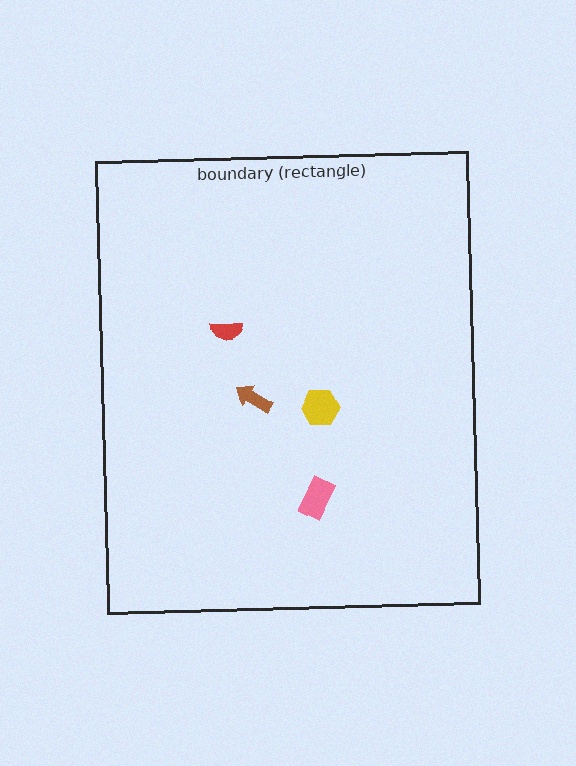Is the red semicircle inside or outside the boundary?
Inside.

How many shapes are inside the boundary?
4 inside, 0 outside.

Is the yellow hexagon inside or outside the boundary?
Inside.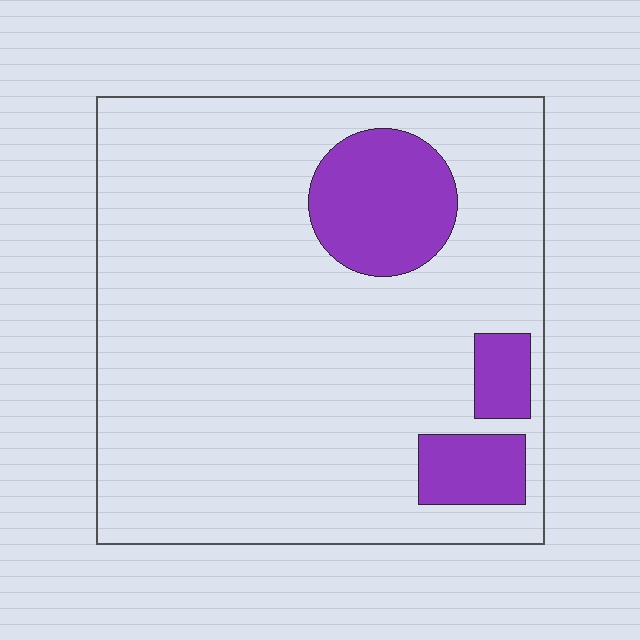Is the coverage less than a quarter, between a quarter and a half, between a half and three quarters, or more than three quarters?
Less than a quarter.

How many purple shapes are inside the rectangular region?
3.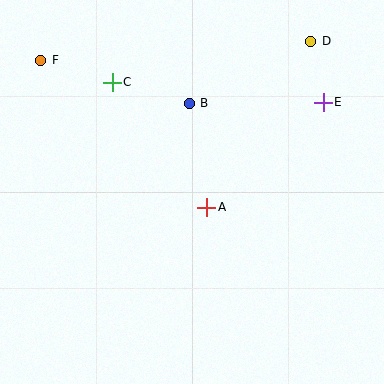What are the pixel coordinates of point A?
Point A is at (207, 207).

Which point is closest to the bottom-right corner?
Point A is closest to the bottom-right corner.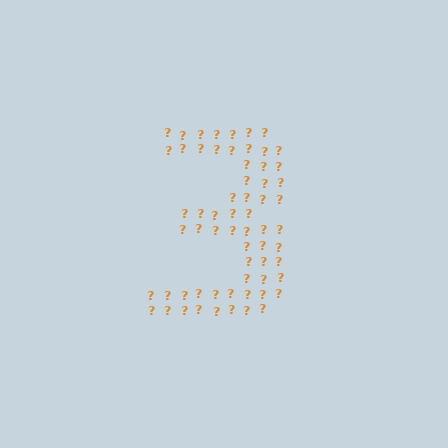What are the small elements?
The small elements are question marks.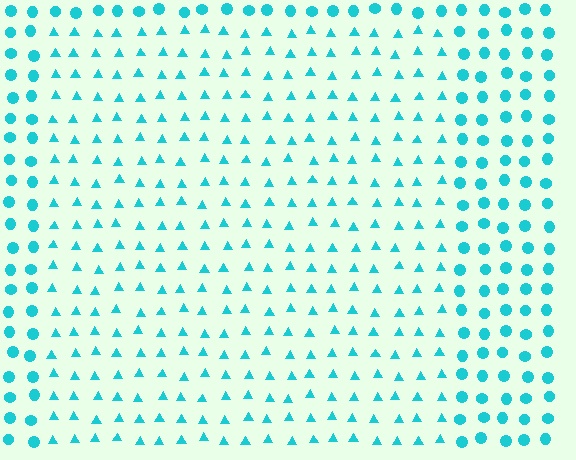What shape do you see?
I see a rectangle.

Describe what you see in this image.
The image is filled with small cyan elements arranged in a uniform grid. A rectangle-shaped region contains triangles, while the surrounding area contains circles. The boundary is defined purely by the change in element shape.